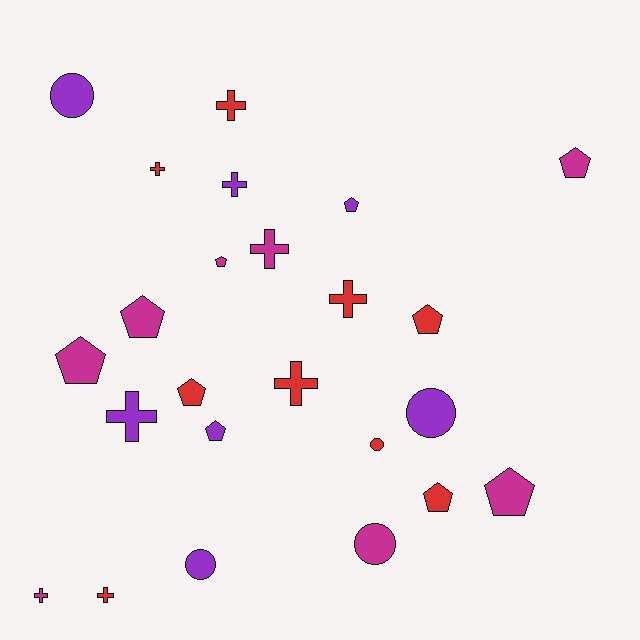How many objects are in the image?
There are 24 objects.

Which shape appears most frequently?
Pentagon, with 10 objects.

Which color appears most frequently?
Red, with 9 objects.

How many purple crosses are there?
There are 2 purple crosses.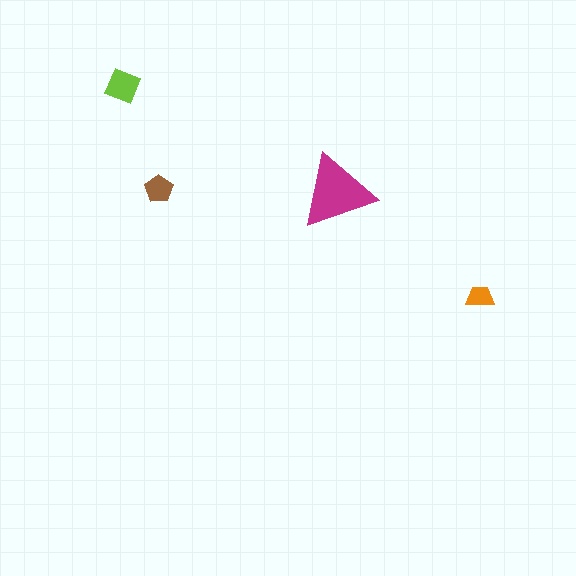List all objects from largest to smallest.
The magenta triangle, the lime square, the brown pentagon, the orange trapezoid.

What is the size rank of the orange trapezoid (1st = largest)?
4th.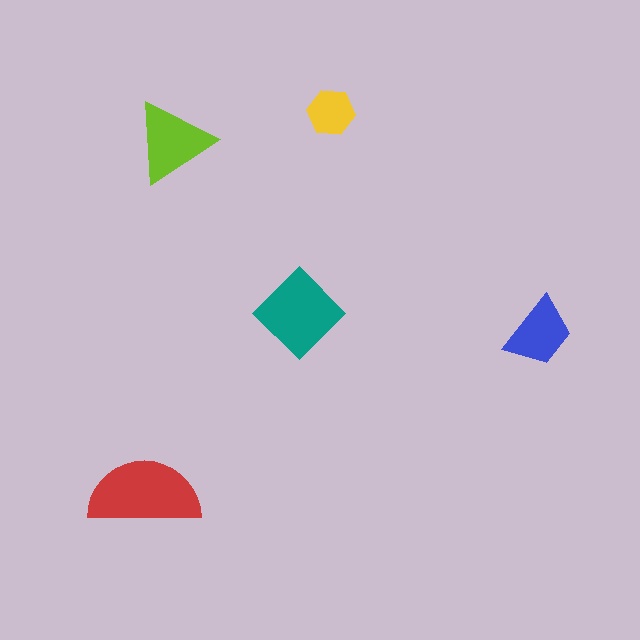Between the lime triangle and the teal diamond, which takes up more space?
The teal diamond.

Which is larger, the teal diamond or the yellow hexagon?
The teal diamond.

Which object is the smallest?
The yellow hexagon.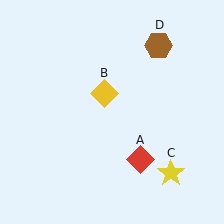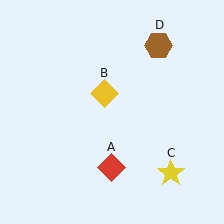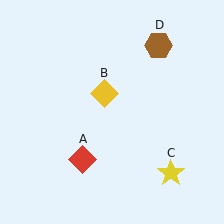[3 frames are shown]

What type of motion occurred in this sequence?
The red diamond (object A) rotated clockwise around the center of the scene.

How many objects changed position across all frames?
1 object changed position: red diamond (object A).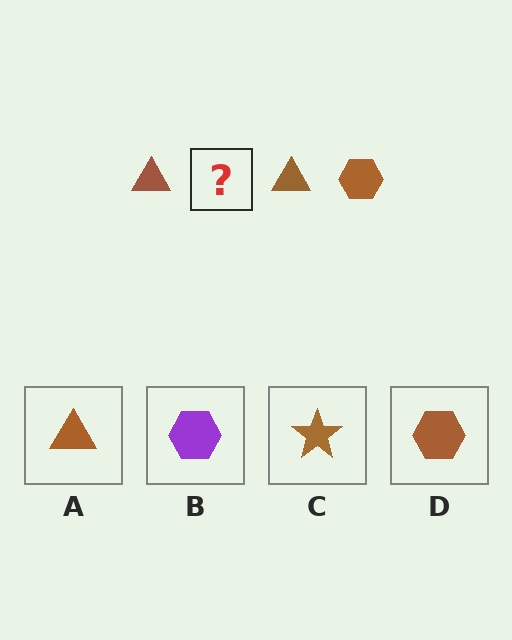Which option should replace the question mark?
Option D.